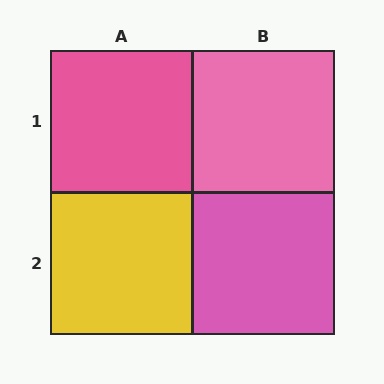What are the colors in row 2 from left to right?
Yellow, pink.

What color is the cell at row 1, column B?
Pink.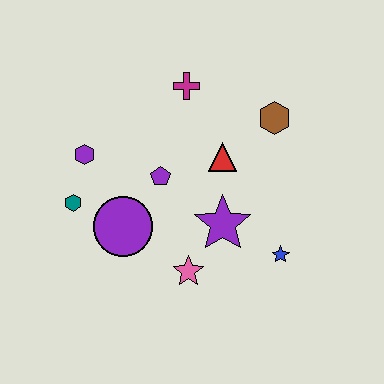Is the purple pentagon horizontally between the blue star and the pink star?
No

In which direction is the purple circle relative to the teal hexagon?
The purple circle is to the right of the teal hexagon.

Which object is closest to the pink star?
The purple star is closest to the pink star.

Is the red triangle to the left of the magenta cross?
No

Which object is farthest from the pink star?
The magenta cross is farthest from the pink star.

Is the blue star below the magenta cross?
Yes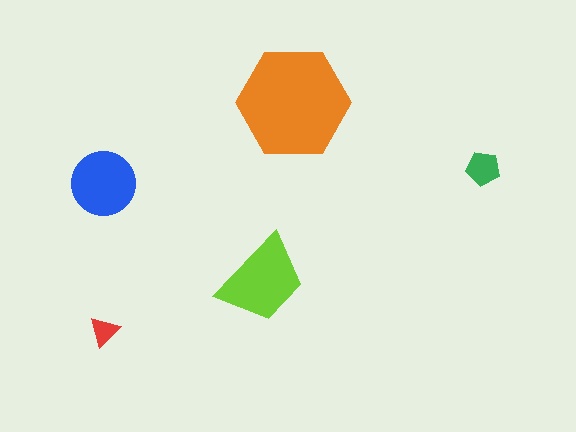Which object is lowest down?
The red triangle is bottommost.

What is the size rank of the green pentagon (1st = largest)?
4th.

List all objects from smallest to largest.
The red triangle, the green pentagon, the blue circle, the lime trapezoid, the orange hexagon.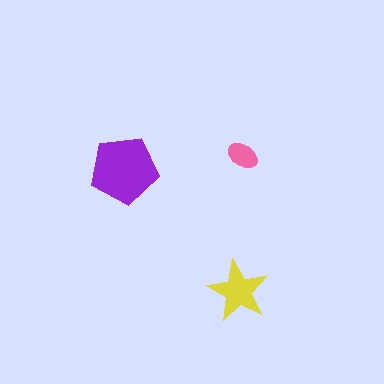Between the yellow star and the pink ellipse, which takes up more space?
The yellow star.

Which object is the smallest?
The pink ellipse.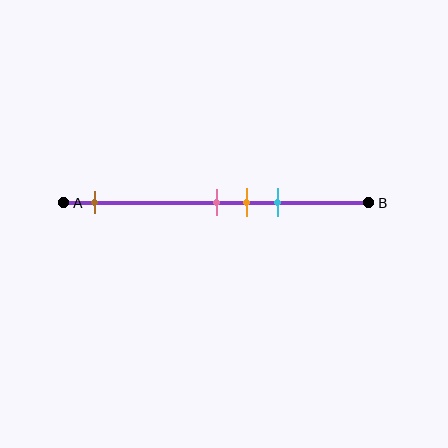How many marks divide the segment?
There are 4 marks dividing the segment.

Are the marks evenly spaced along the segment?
No, the marks are not evenly spaced.